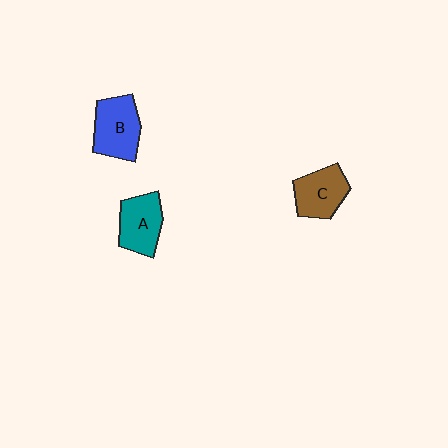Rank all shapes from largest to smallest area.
From largest to smallest: B (blue), A (teal), C (brown).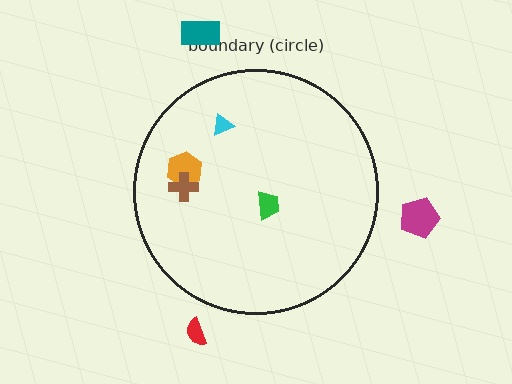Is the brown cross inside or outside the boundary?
Inside.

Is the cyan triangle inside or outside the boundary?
Inside.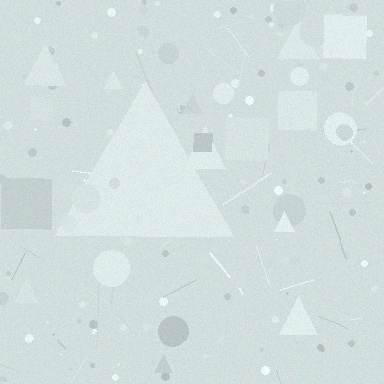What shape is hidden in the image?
A triangle is hidden in the image.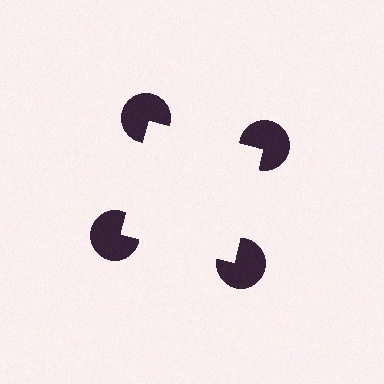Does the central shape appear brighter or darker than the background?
It typically appears slightly brighter than the background, even though no actual brightness change is drawn.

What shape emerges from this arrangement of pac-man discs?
An illusory square — its edges are inferred from the aligned wedge cuts in the pac-man discs, not physically drawn.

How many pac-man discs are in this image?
There are 4 — one at each vertex of the illusory square.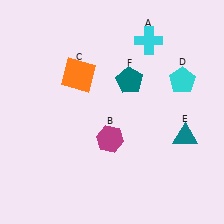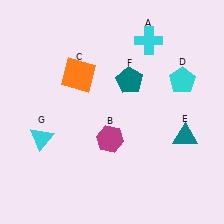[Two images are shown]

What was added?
A cyan triangle (G) was added in Image 2.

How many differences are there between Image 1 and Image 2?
There is 1 difference between the two images.